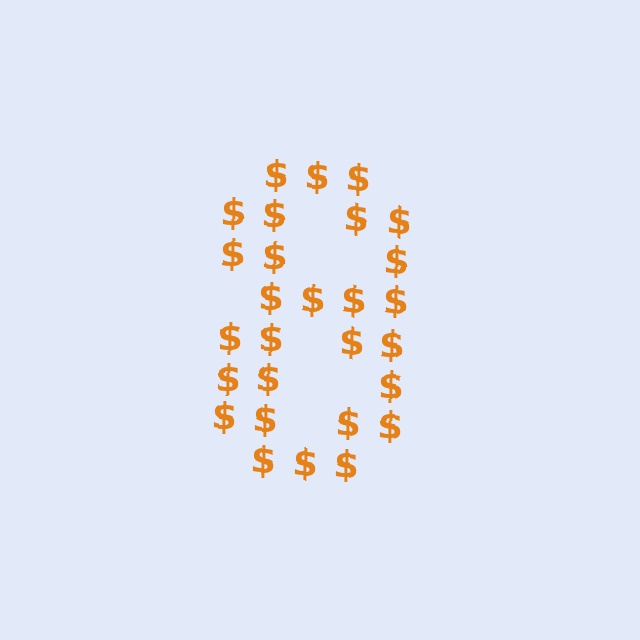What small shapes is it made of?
It is made of small dollar signs.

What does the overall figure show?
The overall figure shows the digit 8.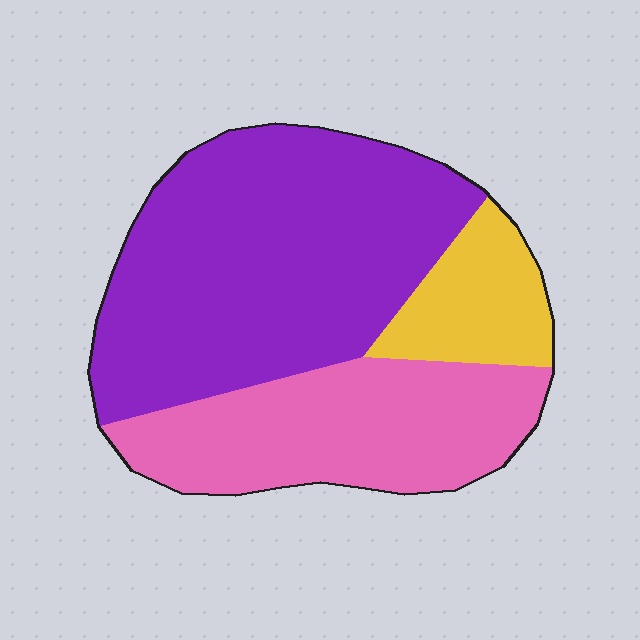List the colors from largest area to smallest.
From largest to smallest: purple, pink, yellow.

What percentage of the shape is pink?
Pink covers roughly 30% of the shape.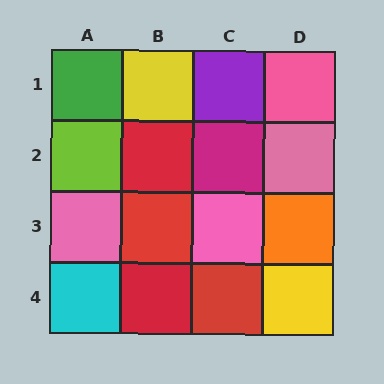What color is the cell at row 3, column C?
Pink.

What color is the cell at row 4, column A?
Cyan.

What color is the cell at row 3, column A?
Pink.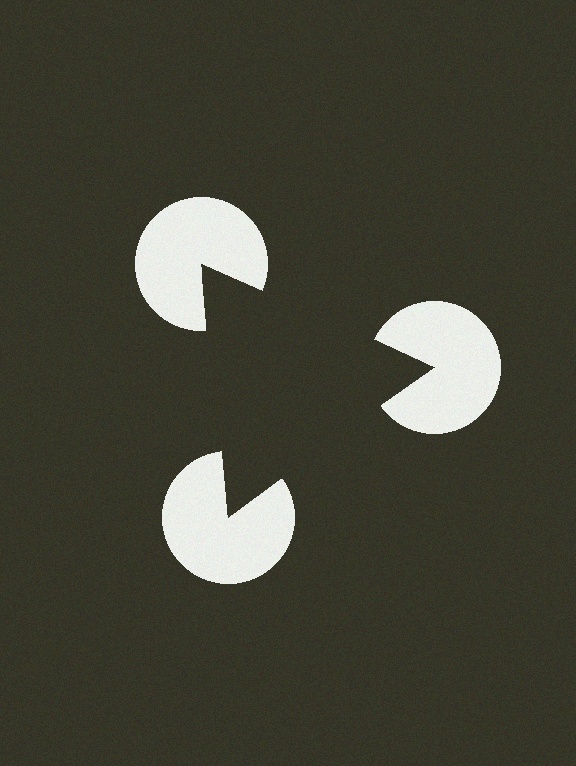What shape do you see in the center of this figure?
An illusory triangle — its edges are inferred from the aligned wedge cuts in the pac-man discs, not physically drawn.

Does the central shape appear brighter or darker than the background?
It typically appears slightly darker than the background, even though no actual brightness change is drawn.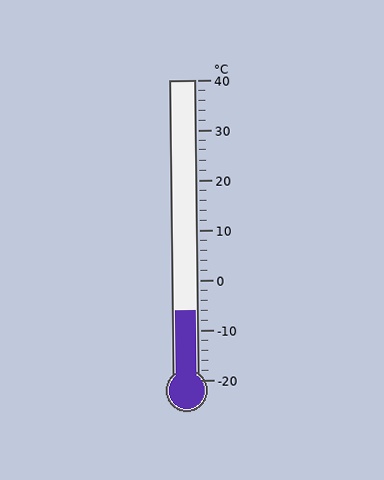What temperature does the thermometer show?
The thermometer shows approximately -6°C.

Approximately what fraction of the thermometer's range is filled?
The thermometer is filled to approximately 25% of its range.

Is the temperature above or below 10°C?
The temperature is below 10°C.